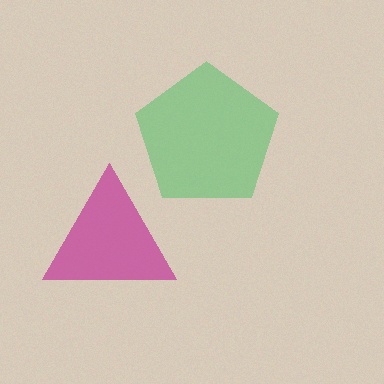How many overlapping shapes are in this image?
There are 2 overlapping shapes in the image.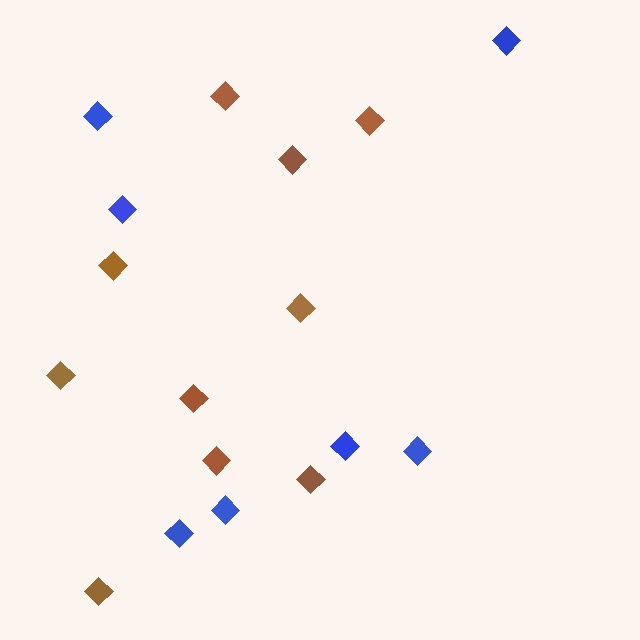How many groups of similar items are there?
There are 2 groups: one group of blue diamonds (7) and one group of brown diamonds (10).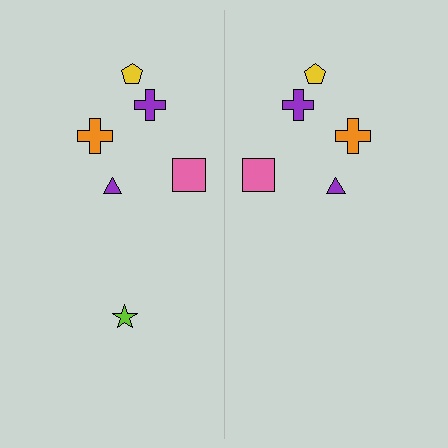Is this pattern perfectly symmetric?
No, the pattern is not perfectly symmetric. A lime star is missing from the right side.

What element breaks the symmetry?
A lime star is missing from the right side.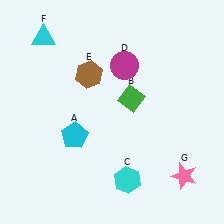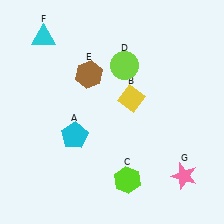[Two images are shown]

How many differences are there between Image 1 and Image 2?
There are 3 differences between the two images.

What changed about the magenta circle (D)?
In Image 1, D is magenta. In Image 2, it changed to lime.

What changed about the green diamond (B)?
In Image 1, B is green. In Image 2, it changed to yellow.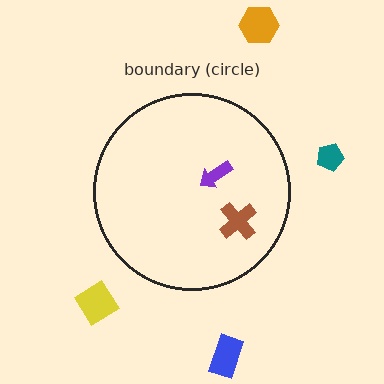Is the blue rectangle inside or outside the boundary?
Outside.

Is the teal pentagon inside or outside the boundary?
Outside.